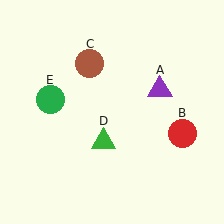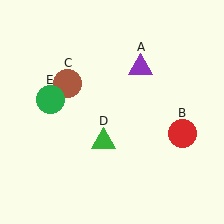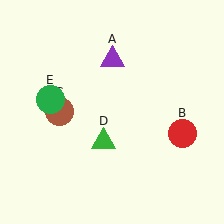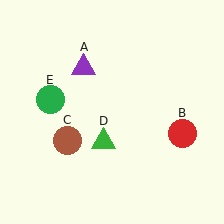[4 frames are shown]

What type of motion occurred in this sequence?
The purple triangle (object A), brown circle (object C) rotated counterclockwise around the center of the scene.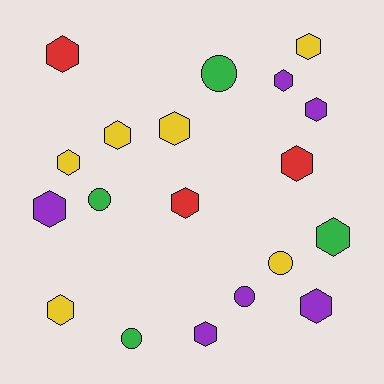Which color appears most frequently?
Purple, with 6 objects.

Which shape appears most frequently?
Hexagon, with 14 objects.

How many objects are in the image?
There are 19 objects.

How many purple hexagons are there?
There are 5 purple hexagons.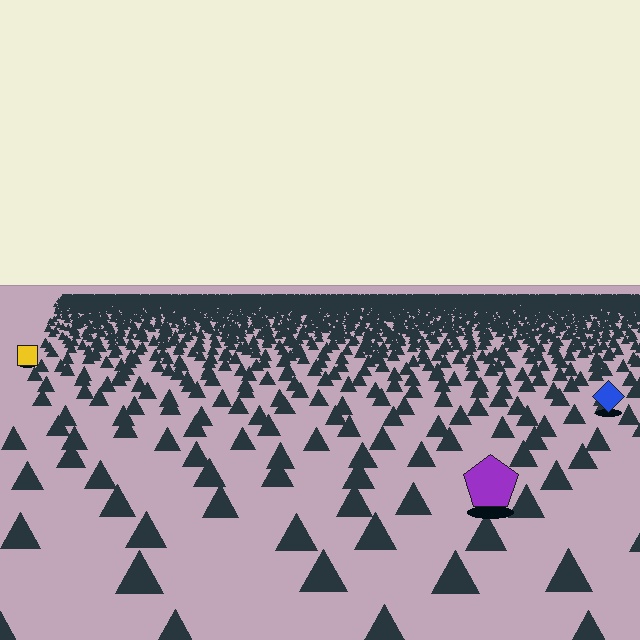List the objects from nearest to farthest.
From nearest to farthest: the purple pentagon, the blue diamond, the yellow square.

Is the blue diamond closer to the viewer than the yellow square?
Yes. The blue diamond is closer — you can tell from the texture gradient: the ground texture is coarser near it.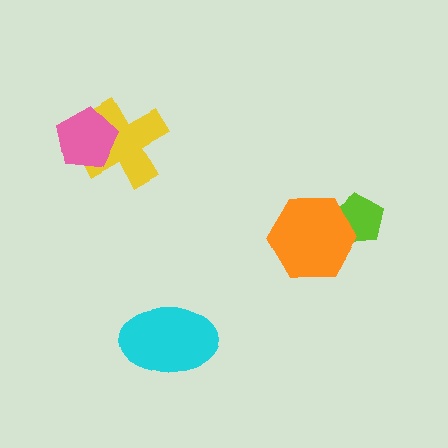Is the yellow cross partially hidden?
Yes, it is partially covered by another shape.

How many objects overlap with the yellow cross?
1 object overlaps with the yellow cross.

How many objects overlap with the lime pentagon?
1 object overlaps with the lime pentagon.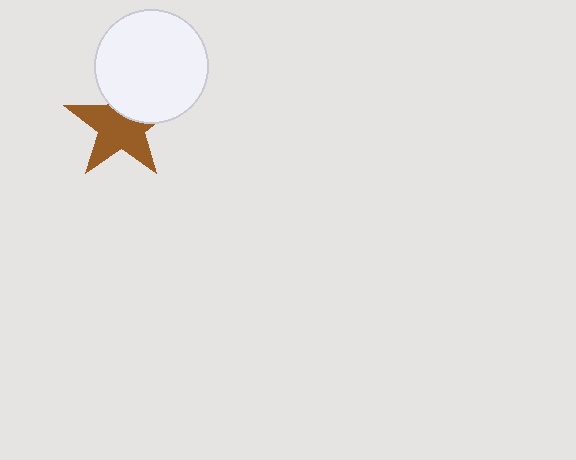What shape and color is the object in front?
The object in front is a white circle.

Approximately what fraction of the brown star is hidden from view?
Roughly 33% of the brown star is hidden behind the white circle.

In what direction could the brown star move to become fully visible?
The brown star could move down. That would shift it out from behind the white circle entirely.